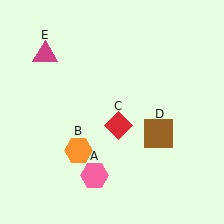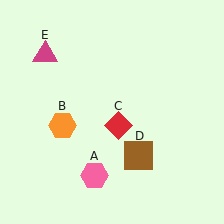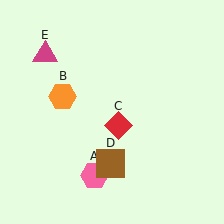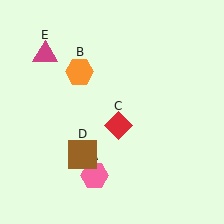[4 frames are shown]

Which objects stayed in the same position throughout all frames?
Pink hexagon (object A) and red diamond (object C) and magenta triangle (object E) remained stationary.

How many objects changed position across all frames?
2 objects changed position: orange hexagon (object B), brown square (object D).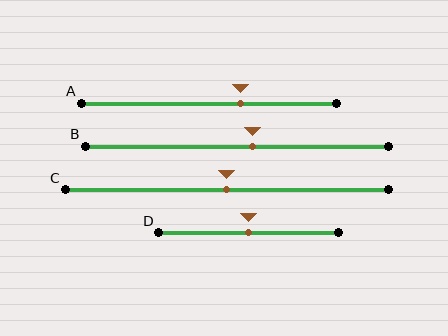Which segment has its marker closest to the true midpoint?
Segment C has its marker closest to the true midpoint.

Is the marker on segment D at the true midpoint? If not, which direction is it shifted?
Yes, the marker on segment D is at the true midpoint.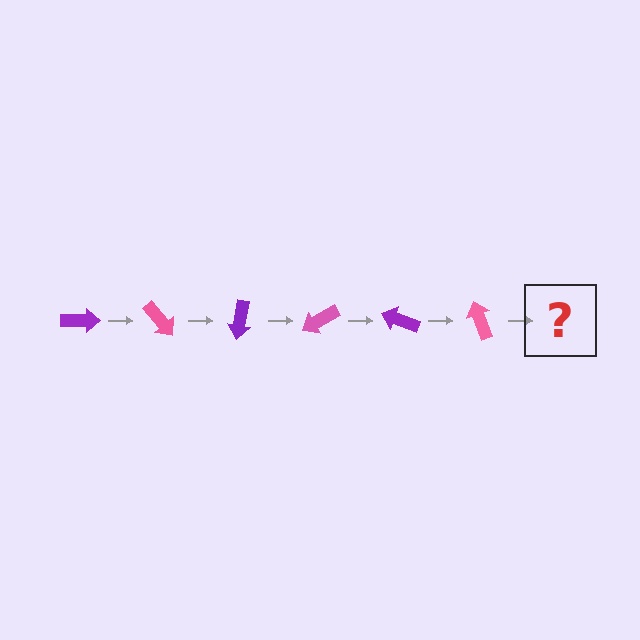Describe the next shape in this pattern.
It should be a purple arrow, rotated 300 degrees from the start.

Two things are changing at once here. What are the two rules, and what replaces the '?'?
The two rules are that it rotates 50 degrees each step and the color cycles through purple and pink. The '?' should be a purple arrow, rotated 300 degrees from the start.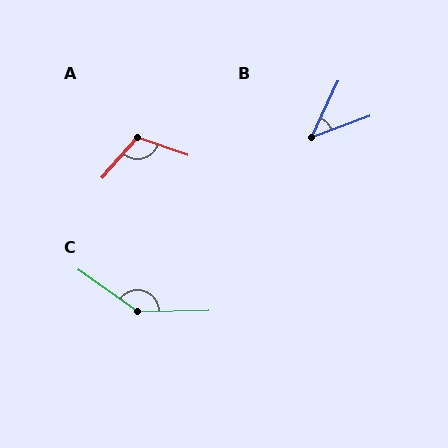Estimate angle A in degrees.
Approximately 112 degrees.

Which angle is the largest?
C, at approximately 144 degrees.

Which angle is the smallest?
B, at approximately 45 degrees.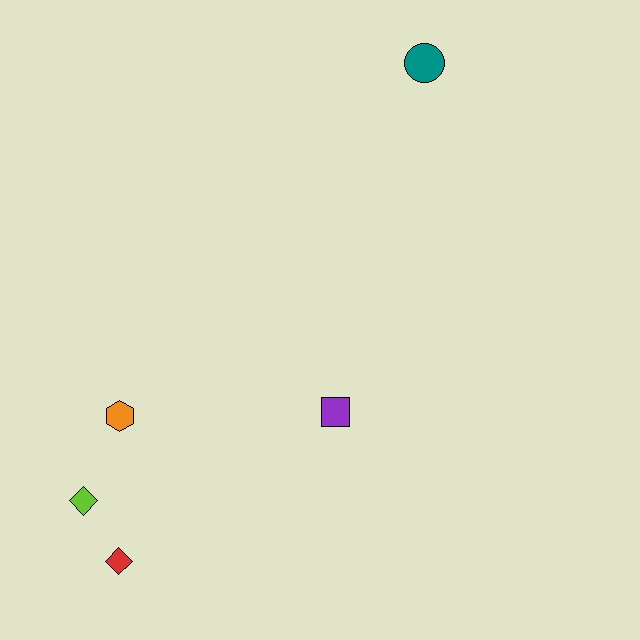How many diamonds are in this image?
There are 2 diamonds.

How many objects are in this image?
There are 5 objects.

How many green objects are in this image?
There are no green objects.